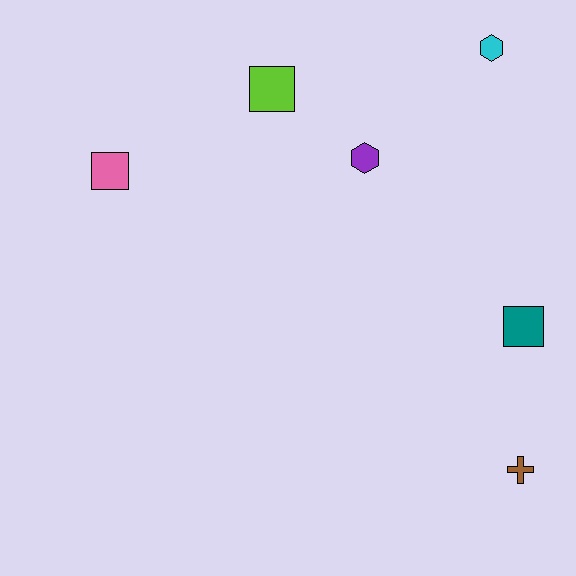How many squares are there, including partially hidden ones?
There are 3 squares.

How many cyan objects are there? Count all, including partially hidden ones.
There is 1 cyan object.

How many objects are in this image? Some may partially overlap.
There are 6 objects.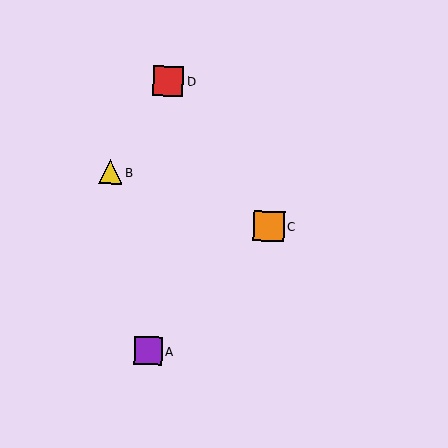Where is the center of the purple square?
The center of the purple square is at (148, 351).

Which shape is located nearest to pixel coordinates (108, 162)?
The yellow triangle (labeled B) at (110, 172) is nearest to that location.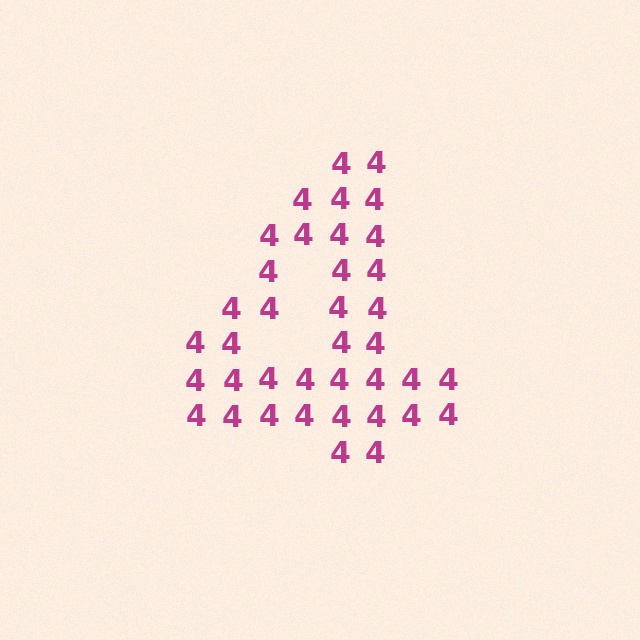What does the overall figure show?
The overall figure shows the digit 4.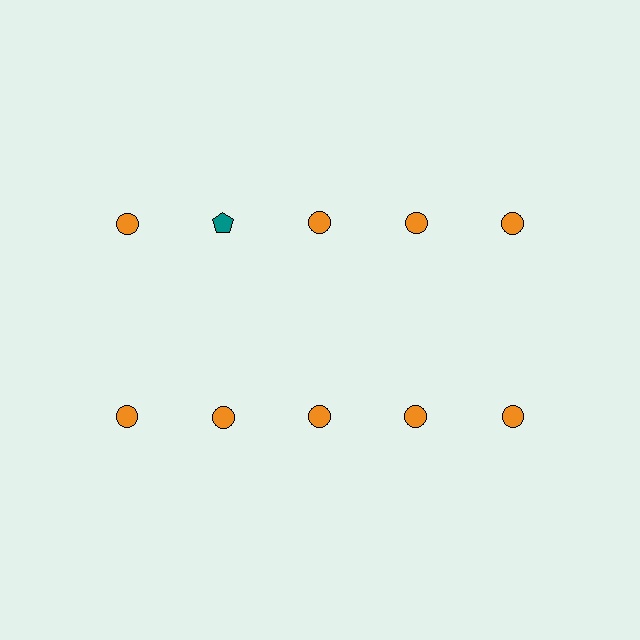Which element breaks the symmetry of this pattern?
The teal pentagon in the top row, second from left column breaks the symmetry. All other shapes are orange circles.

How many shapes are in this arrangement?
There are 10 shapes arranged in a grid pattern.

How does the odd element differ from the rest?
It differs in both color (teal instead of orange) and shape (pentagon instead of circle).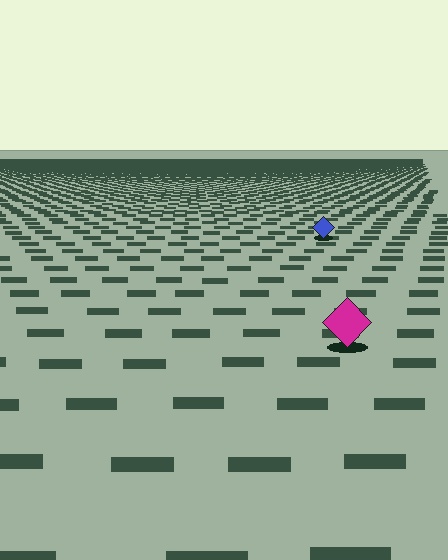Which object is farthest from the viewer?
The blue diamond is farthest from the viewer. It appears smaller and the ground texture around it is denser.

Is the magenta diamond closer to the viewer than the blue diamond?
Yes. The magenta diamond is closer — you can tell from the texture gradient: the ground texture is coarser near it.